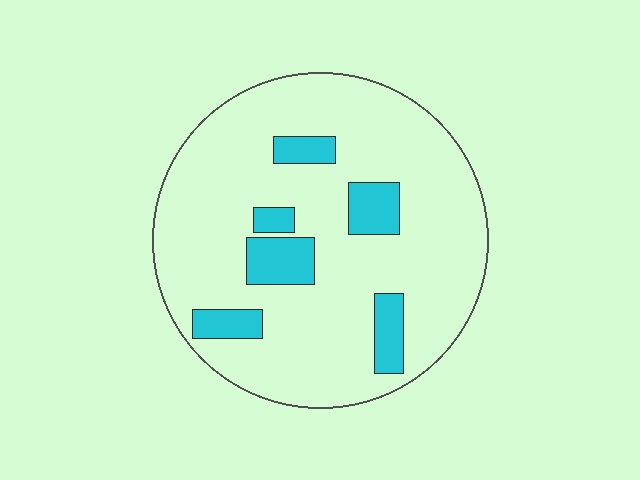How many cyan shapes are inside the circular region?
6.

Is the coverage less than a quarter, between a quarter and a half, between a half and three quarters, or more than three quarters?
Less than a quarter.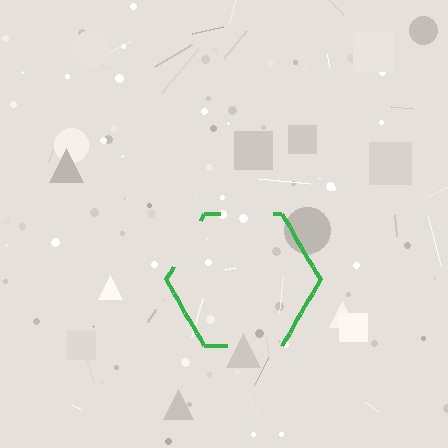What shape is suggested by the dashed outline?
The dashed outline suggests a hexagon.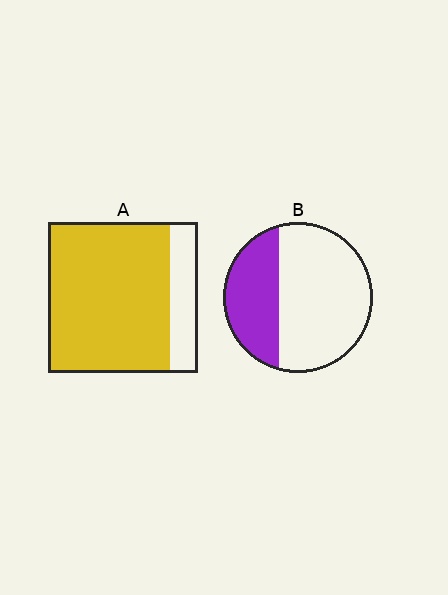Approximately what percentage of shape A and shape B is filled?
A is approximately 80% and B is approximately 35%.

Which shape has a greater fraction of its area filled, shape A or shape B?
Shape A.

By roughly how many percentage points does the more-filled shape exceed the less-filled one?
By roughly 45 percentage points (A over B).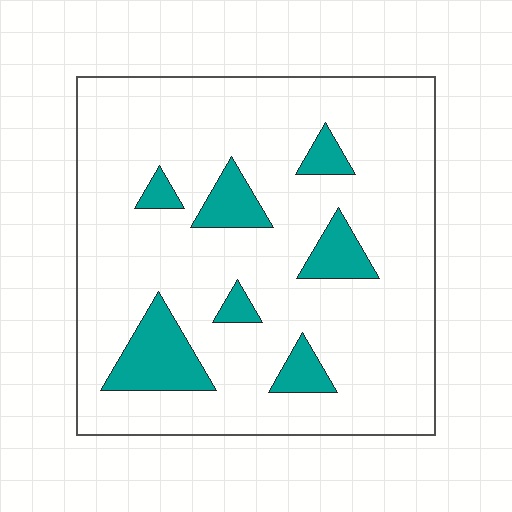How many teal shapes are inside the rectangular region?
7.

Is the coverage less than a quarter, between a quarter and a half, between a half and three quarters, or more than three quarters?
Less than a quarter.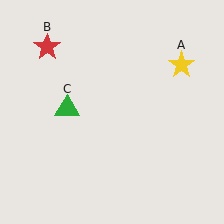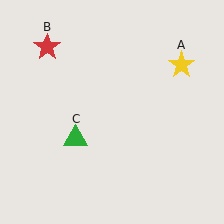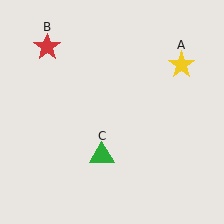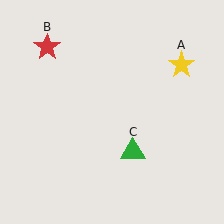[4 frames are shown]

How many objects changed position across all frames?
1 object changed position: green triangle (object C).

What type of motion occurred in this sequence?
The green triangle (object C) rotated counterclockwise around the center of the scene.